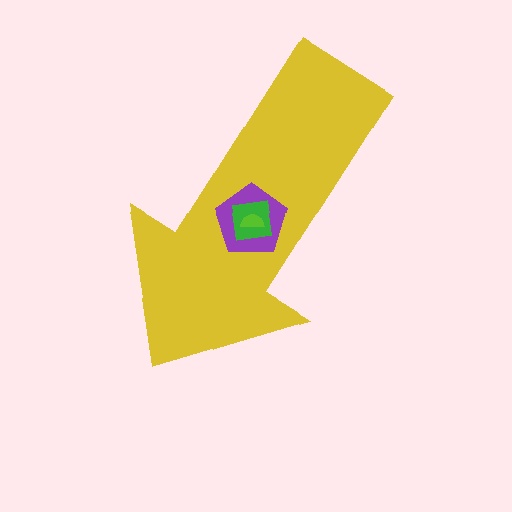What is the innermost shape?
The lime semicircle.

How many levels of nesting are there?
4.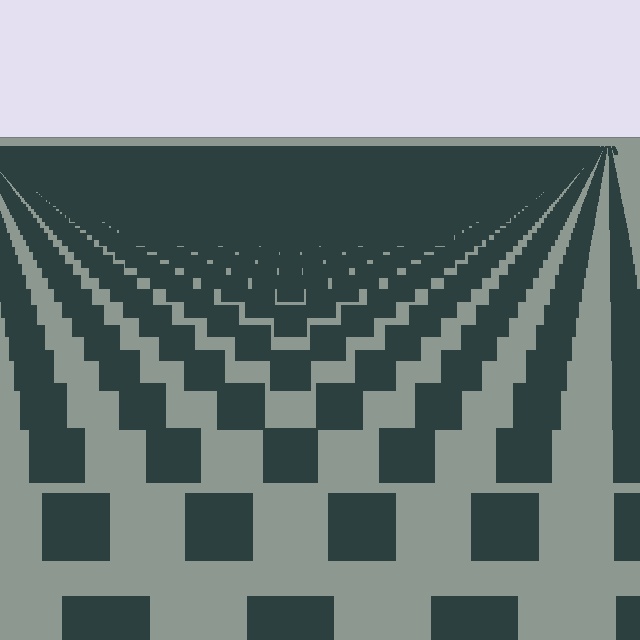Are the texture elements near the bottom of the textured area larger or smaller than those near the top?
Larger. Near the bottom, elements are closer to the viewer and appear at a bigger on-screen size.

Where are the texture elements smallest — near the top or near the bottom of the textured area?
Near the top.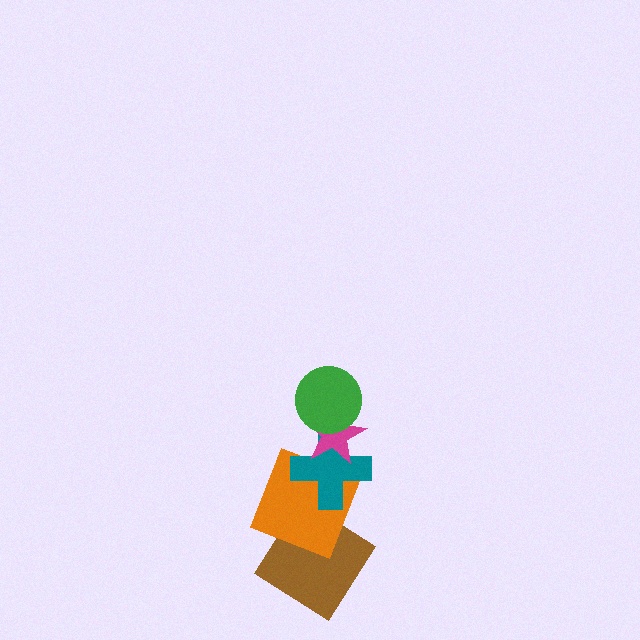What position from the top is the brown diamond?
The brown diamond is 5th from the top.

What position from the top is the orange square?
The orange square is 4th from the top.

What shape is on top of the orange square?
The teal cross is on top of the orange square.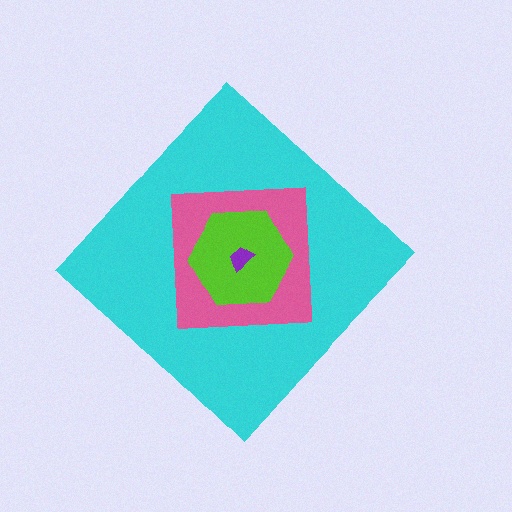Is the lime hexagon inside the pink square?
Yes.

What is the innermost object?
The purple trapezoid.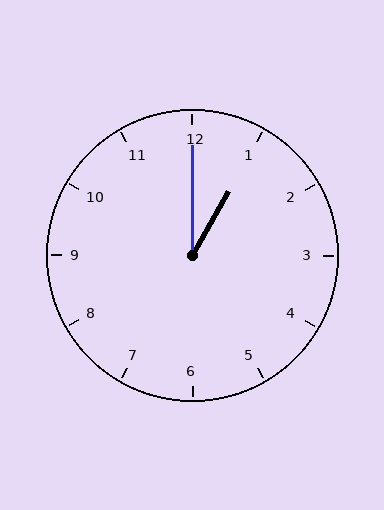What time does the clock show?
1:00.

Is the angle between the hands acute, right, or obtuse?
It is acute.